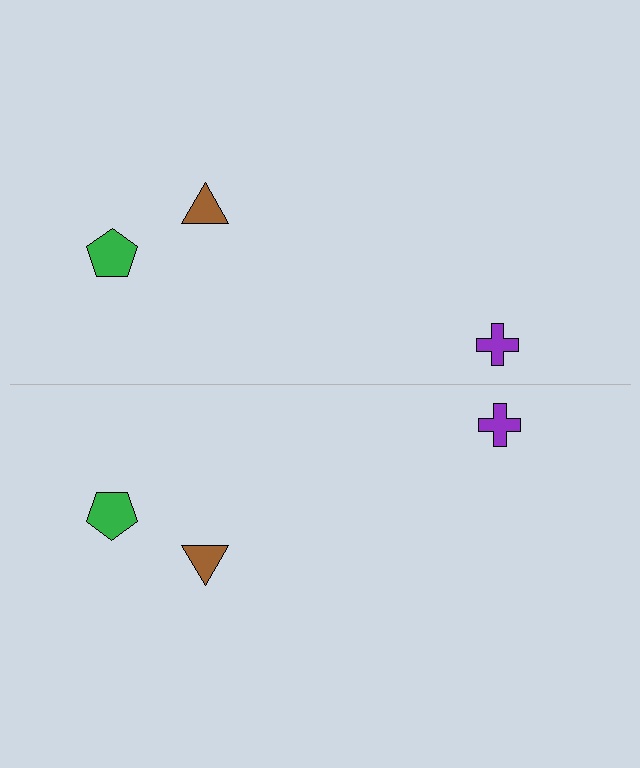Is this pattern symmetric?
Yes, this pattern has bilateral (reflection) symmetry.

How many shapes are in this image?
There are 6 shapes in this image.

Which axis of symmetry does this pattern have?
The pattern has a horizontal axis of symmetry running through the center of the image.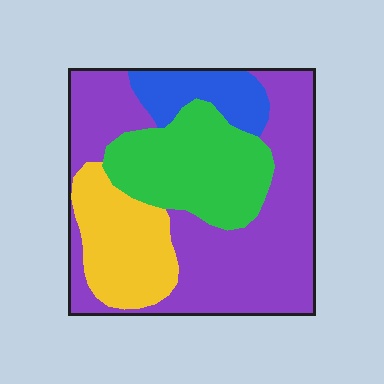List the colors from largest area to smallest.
From largest to smallest: purple, green, yellow, blue.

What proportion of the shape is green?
Green covers 23% of the shape.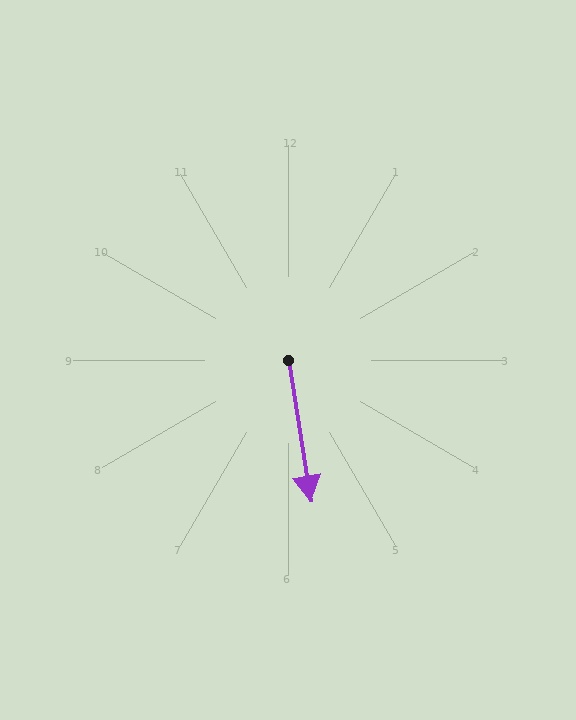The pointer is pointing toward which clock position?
Roughly 6 o'clock.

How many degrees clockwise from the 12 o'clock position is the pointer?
Approximately 171 degrees.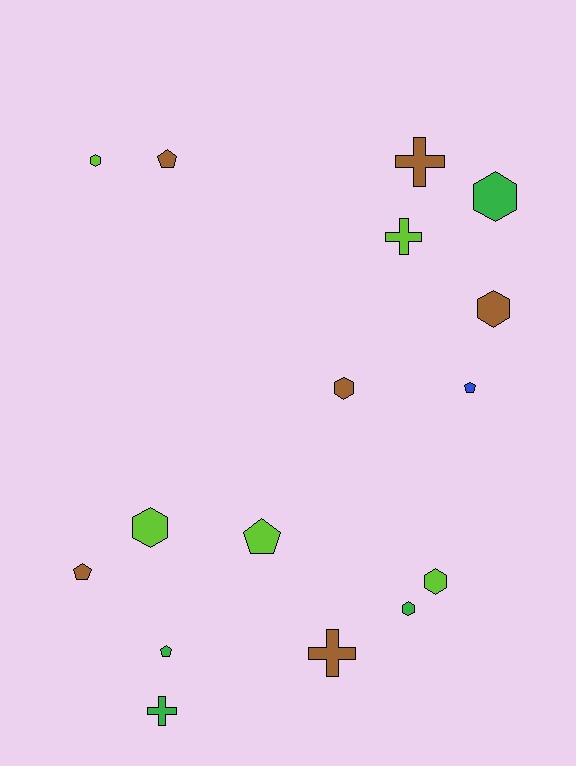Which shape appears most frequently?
Hexagon, with 7 objects.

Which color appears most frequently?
Brown, with 6 objects.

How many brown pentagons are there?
There are 2 brown pentagons.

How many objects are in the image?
There are 16 objects.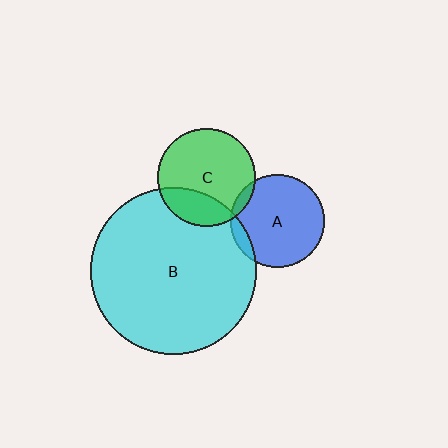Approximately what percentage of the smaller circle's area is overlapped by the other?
Approximately 25%.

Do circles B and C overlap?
Yes.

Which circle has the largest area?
Circle B (cyan).